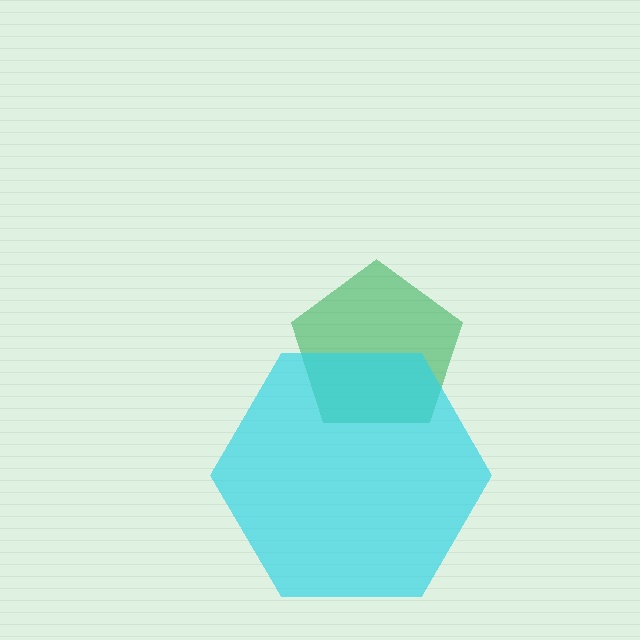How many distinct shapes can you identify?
There are 2 distinct shapes: a green pentagon, a cyan hexagon.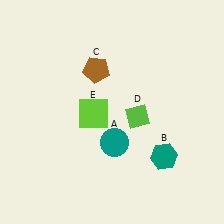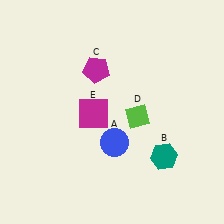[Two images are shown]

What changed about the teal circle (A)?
In Image 1, A is teal. In Image 2, it changed to blue.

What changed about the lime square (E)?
In Image 1, E is lime. In Image 2, it changed to magenta.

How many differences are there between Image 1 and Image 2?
There are 3 differences between the two images.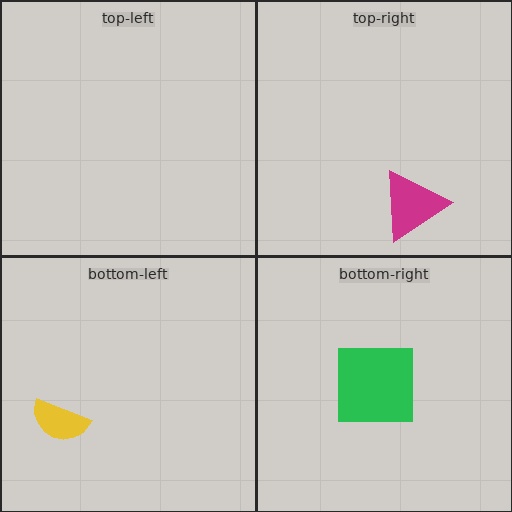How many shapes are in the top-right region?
1.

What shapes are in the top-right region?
The magenta triangle.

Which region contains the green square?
The bottom-right region.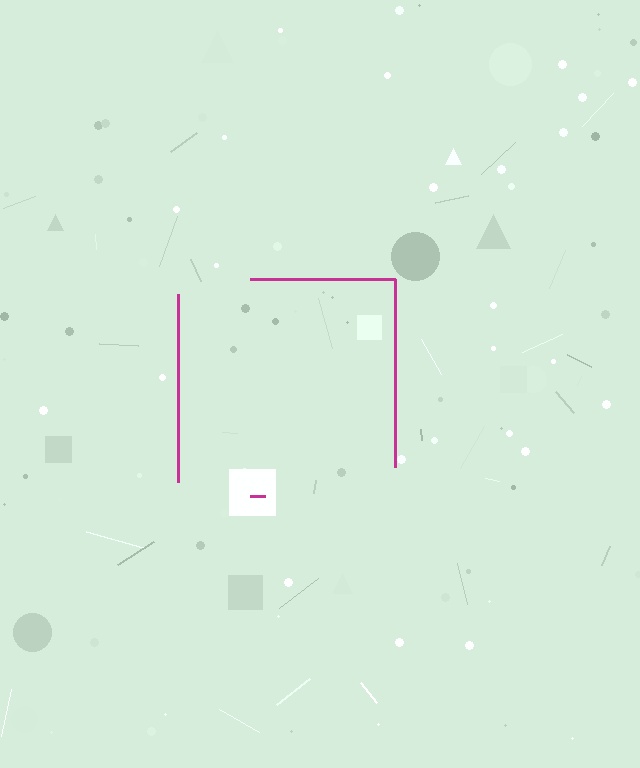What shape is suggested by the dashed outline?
The dashed outline suggests a square.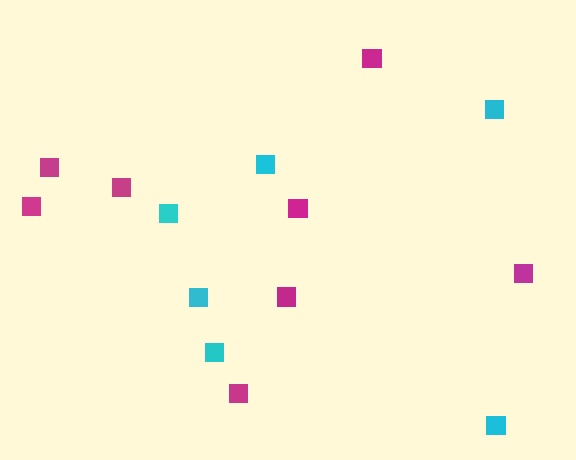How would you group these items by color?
There are 2 groups: one group of cyan squares (6) and one group of magenta squares (8).